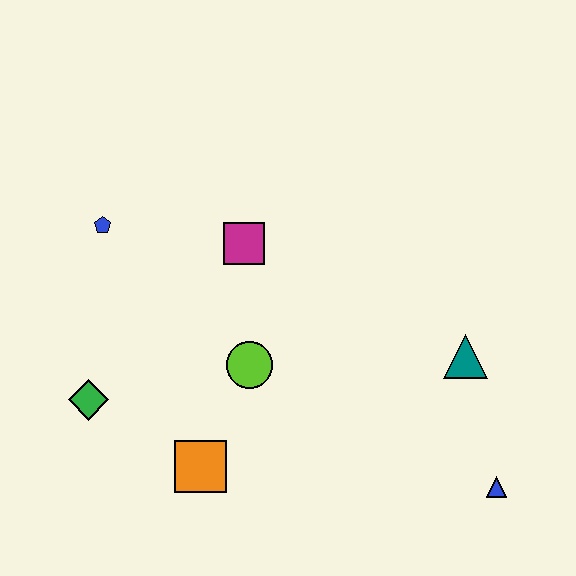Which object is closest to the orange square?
The lime circle is closest to the orange square.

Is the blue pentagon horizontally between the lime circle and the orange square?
No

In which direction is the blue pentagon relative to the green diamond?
The blue pentagon is above the green diamond.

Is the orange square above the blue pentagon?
No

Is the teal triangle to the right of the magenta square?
Yes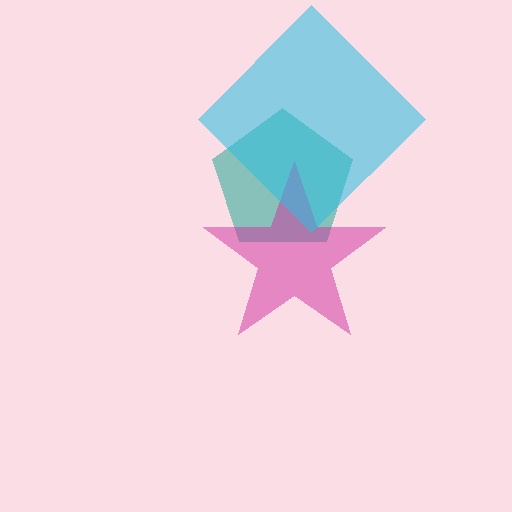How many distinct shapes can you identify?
There are 3 distinct shapes: a teal pentagon, a magenta star, a cyan diamond.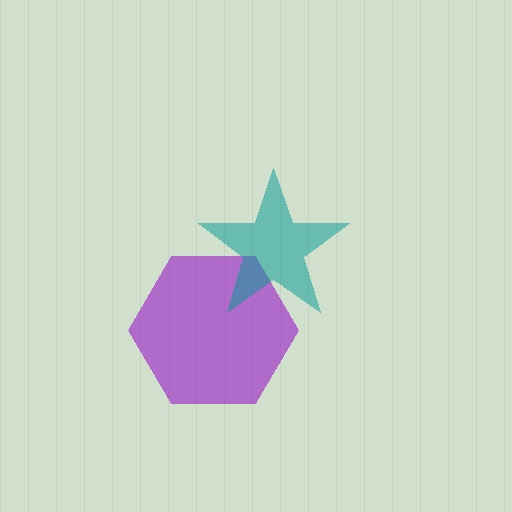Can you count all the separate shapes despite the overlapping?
Yes, there are 2 separate shapes.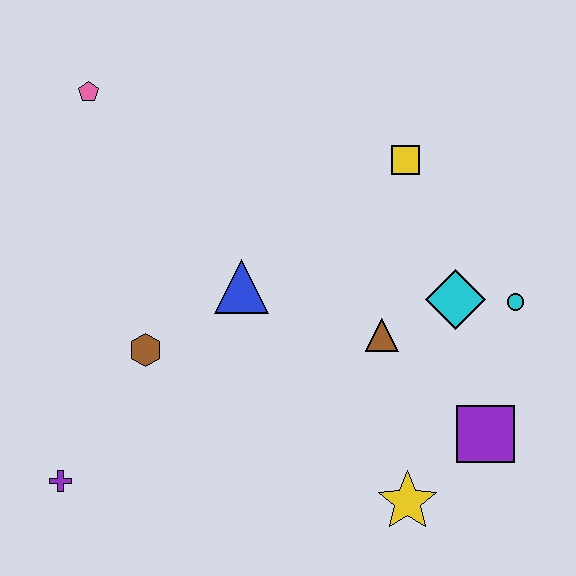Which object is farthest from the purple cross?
The cyan circle is farthest from the purple cross.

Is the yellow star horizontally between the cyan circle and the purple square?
No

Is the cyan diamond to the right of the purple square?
No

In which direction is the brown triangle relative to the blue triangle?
The brown triangle is to the right of the blue triangle.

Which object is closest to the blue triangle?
The brown hexagon is closest to the blue triangle.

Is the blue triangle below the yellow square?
Yes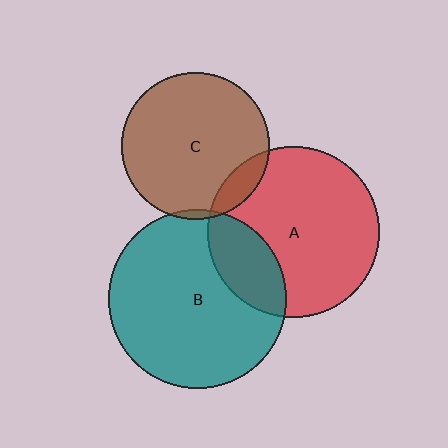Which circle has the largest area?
Circle B (teal).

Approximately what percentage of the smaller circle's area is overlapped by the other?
Approximately 5%.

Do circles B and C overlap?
Yes.